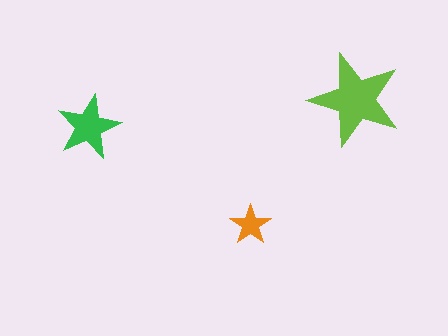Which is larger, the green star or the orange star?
The green one.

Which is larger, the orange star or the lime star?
The lime one.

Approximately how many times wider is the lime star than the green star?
About 1.5 times wider.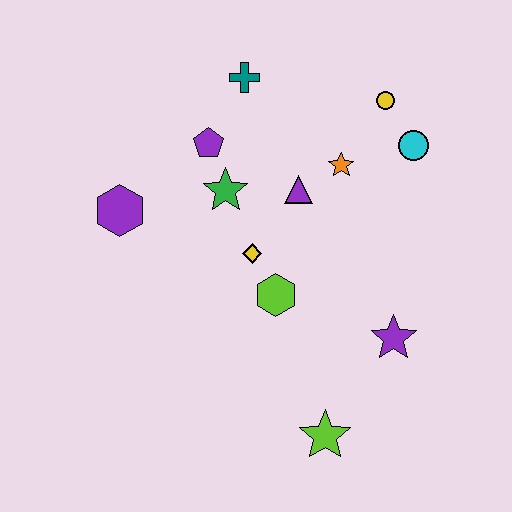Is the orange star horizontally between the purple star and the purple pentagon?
Yes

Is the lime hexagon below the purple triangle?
Yes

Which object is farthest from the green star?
The lime star is farthest from the green star.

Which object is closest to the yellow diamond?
The lime hexagon is closest to the yellow diamond.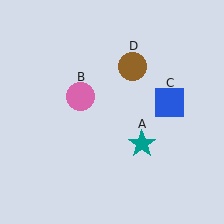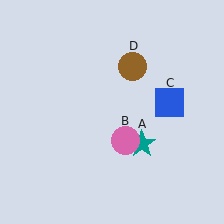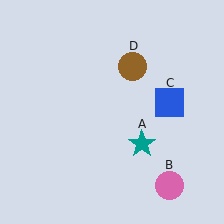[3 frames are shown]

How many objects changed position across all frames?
1 object changed position: pink circle (object B).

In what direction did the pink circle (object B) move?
The pink circle (object B) moved down and to the right.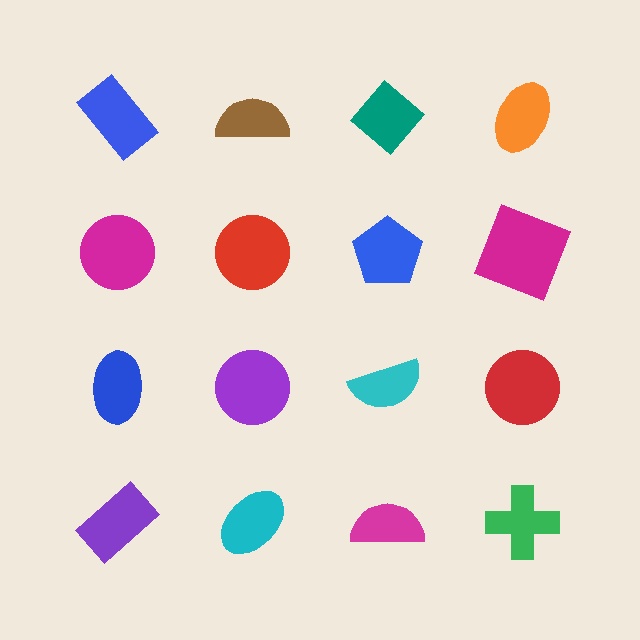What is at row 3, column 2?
A purple circle.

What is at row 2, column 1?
A magenta circle.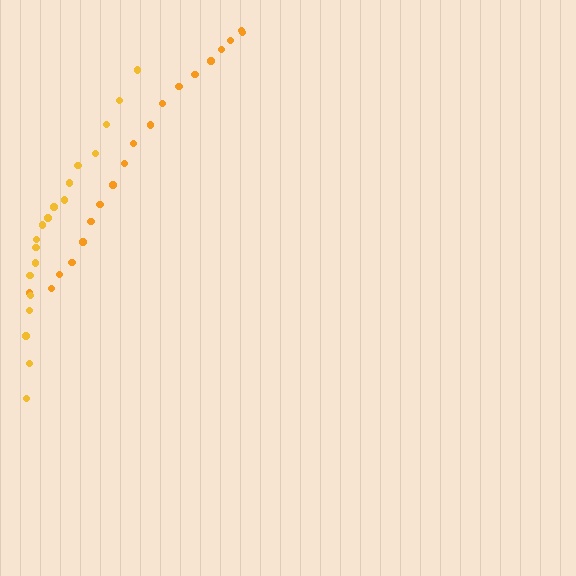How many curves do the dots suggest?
There are 2 distinct paths.